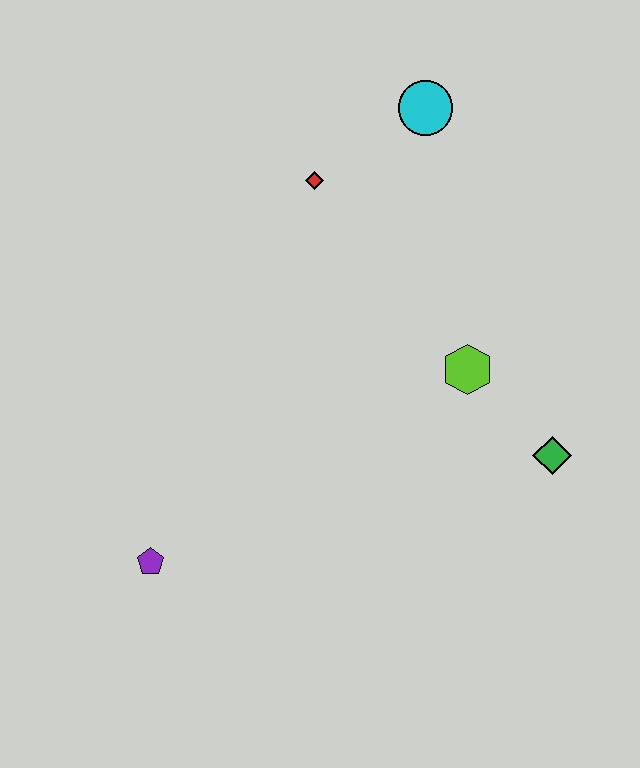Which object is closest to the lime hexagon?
The green diamond is closest to the lime hexagon.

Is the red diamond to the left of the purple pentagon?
No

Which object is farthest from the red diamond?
The purple pentagon is farthest from the red diamond.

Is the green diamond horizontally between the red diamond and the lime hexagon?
No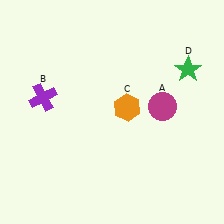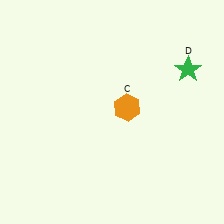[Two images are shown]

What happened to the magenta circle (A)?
The magenta circle (A) was removed in Image 2. It was in the top-right area of Image 1.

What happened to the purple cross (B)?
The purple cross (B) was removed in Image 2. It was in the top-left area of Image 1.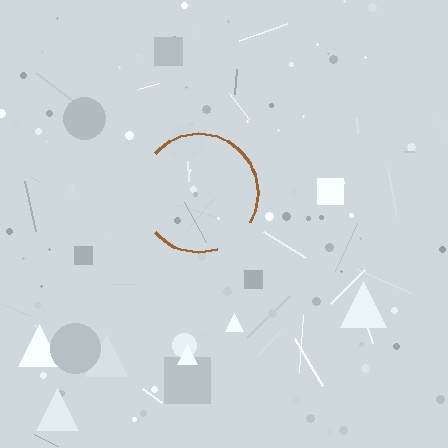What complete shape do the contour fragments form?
The contour fragments form a circle.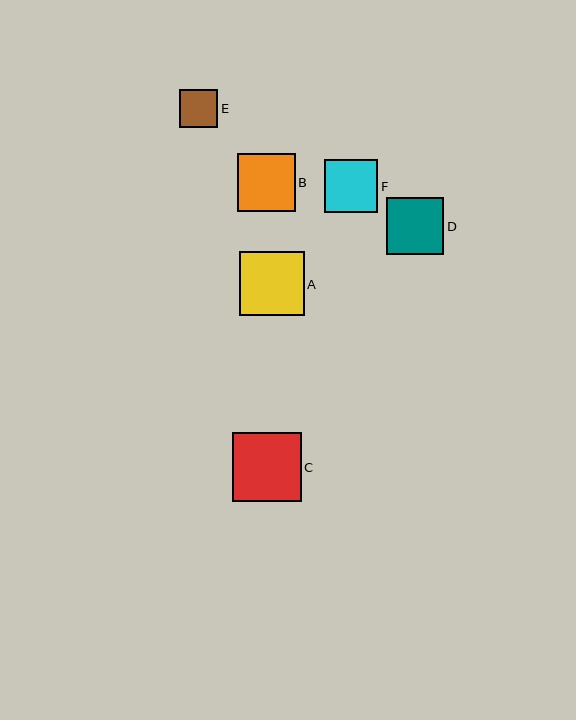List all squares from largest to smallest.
From largest to smallest: C, A, B, D, F, E.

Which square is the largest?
Square C is the largest with a size of approximately 69 pixels.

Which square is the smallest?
Square E is the smallest with a size of approximately 38 pixels.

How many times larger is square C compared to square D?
Square C is approximately 1.2 times the size of square D.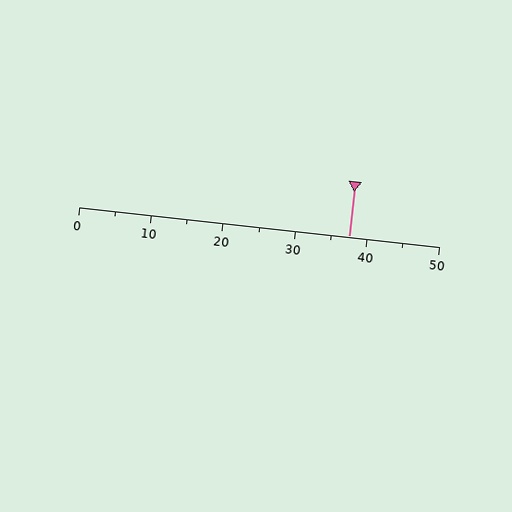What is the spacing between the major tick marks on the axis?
The major ticks are spaced 10 apart.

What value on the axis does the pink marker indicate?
The marker indicates approximately 37.5.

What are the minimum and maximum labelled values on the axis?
The axis runs from 0 to 50.